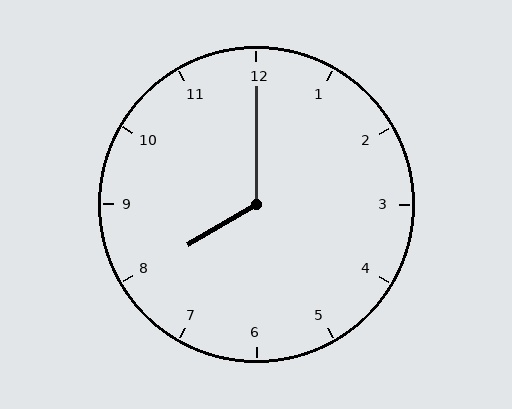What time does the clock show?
8:00.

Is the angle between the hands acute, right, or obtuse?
It is obtuse.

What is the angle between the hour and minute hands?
Approximately 120 degrees.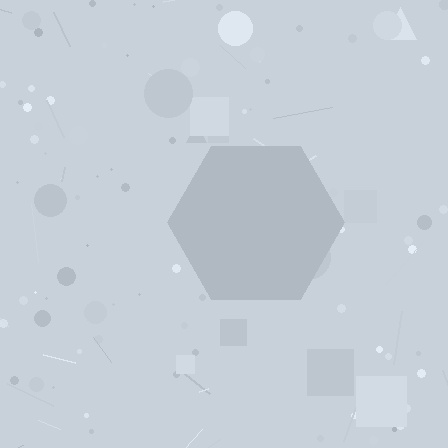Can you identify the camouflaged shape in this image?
The camouflaged shape is a hexagon.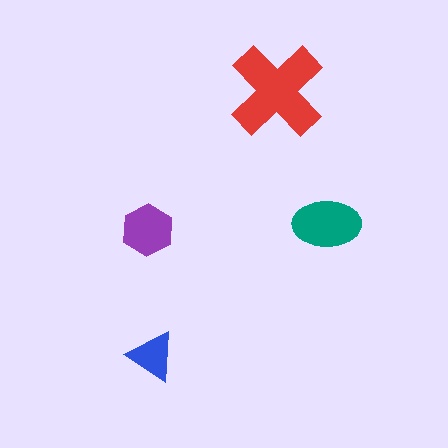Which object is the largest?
The red cross.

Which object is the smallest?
The blue triangle.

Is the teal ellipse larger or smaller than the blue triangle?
Larger.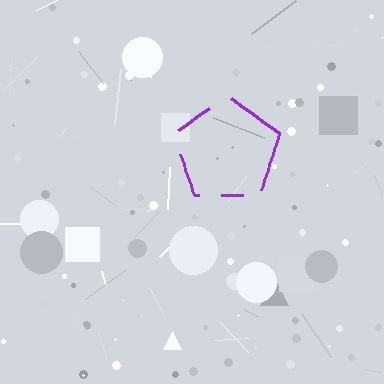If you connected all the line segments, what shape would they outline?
They would outline a pentagon.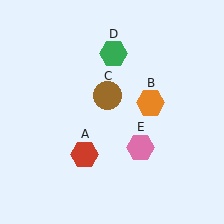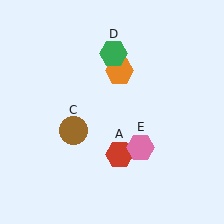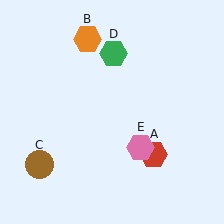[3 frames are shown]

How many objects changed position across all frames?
3 objects changed position: red hexagon (object A), orange hexagon (object B), brown circle (object C).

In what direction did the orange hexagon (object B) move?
The orange hexagon (object B) moved up and to the left.